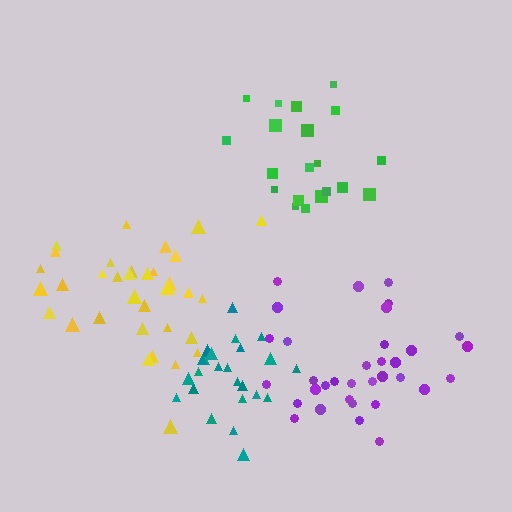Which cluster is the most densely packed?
Teal.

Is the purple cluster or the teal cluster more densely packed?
Teal.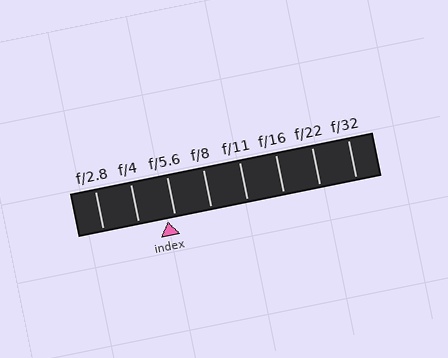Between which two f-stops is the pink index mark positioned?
The index mark is between f/4 and f/5.6.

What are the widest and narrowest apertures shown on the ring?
The widest aperture shown is f/2.8 and the narrowest is f/32.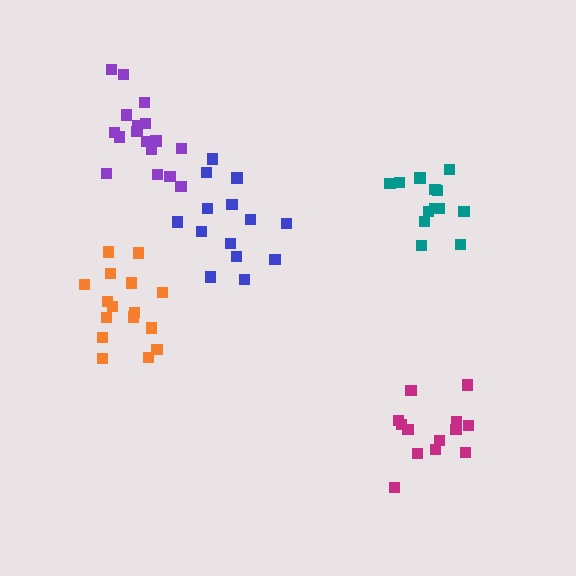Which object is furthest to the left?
The orange cluster is leftmost.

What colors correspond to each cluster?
The clusters are colored: blue, teal, purple, orange, magenta.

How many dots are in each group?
Group 1: 14 dots, Group 2: 13 dots, Group 3: 17 dots, Group 4: 16 dots, Group 5: 13 dots (73 total).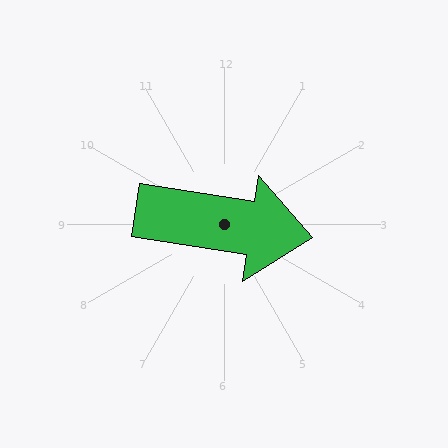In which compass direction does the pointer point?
East.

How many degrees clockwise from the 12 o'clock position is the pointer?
Approximately 99 degrees.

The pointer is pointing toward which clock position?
Roughly 3 o'clock.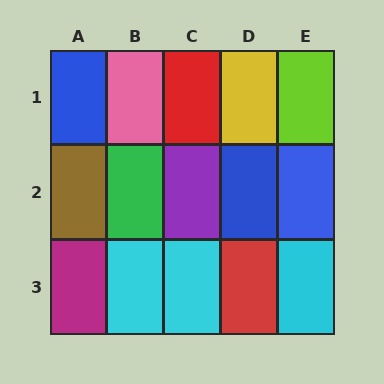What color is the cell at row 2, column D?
Blue.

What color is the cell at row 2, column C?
Purple.